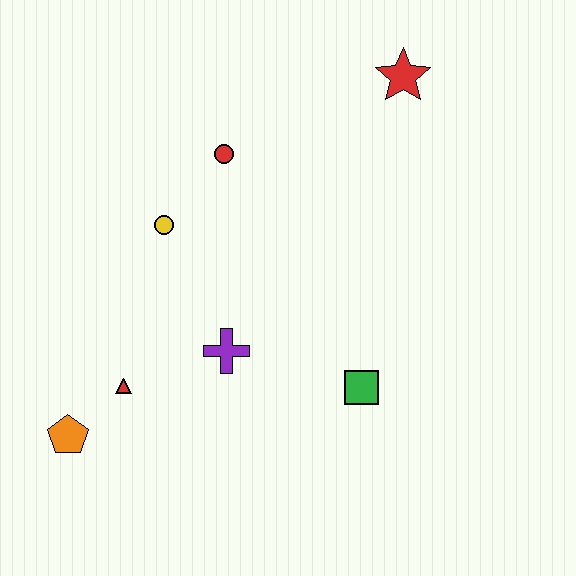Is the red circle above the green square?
Yes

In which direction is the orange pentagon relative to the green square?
The orange pentagon is to the left of the green square.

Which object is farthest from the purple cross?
The red star is farthest from the purple cross.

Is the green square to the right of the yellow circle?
Yes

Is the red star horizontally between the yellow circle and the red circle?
No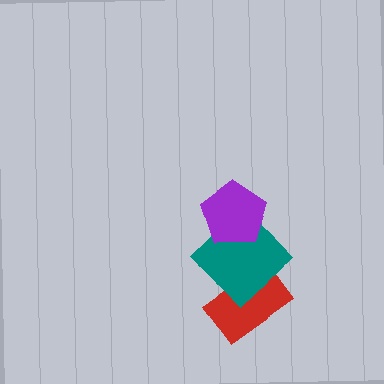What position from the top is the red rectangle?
The red rectangle is 3rd from the top.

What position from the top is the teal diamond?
The teal diamond is 2nd from the top.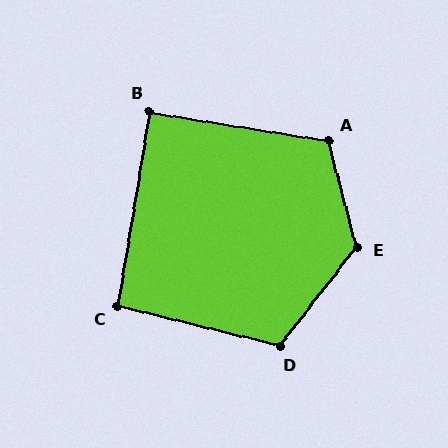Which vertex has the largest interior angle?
E, at approximately 128 degrees.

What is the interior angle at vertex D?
Approximately 114 degrees (obtuse).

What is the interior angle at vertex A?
Approximately 113 degrees (obtuse).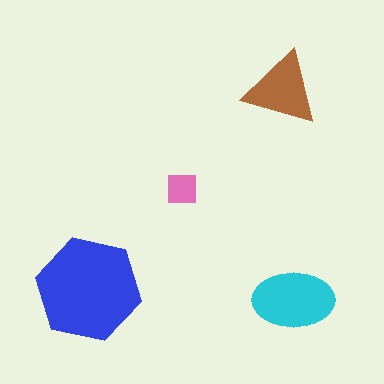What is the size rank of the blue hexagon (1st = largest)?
1st.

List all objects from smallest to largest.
The pink square, the brown triangle, the cyan ellipse, the blue hexagon.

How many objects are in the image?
There are 4 objects in the image.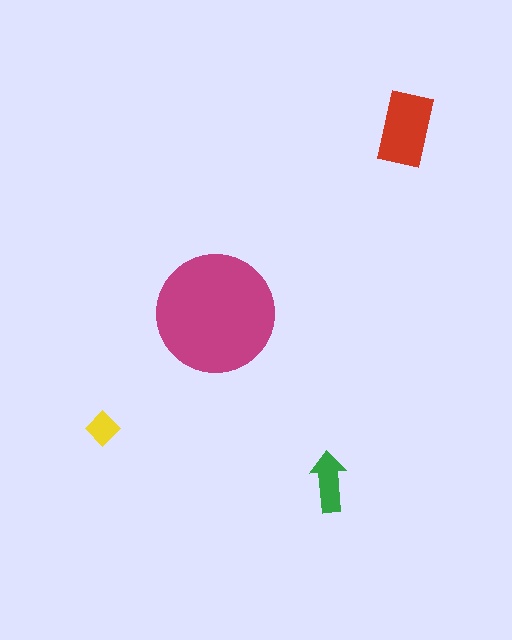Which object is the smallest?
The yellow diamond.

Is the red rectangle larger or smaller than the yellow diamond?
Larger.